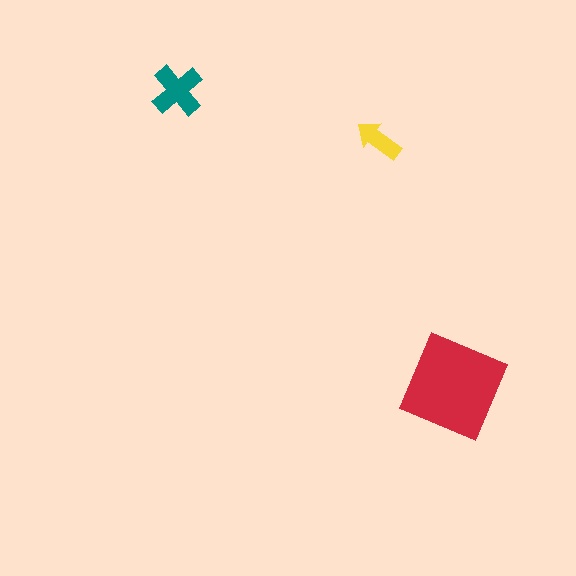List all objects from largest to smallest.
The red diamond, the teal cross, the yellow arrow.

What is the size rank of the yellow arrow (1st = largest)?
3rd.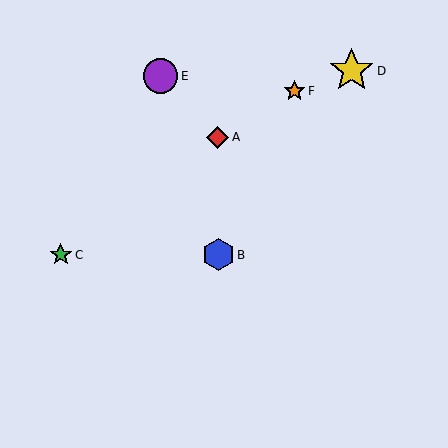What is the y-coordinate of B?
Object B is at y≈255.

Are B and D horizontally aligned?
No, B is at y≈255 and D is at y≈71.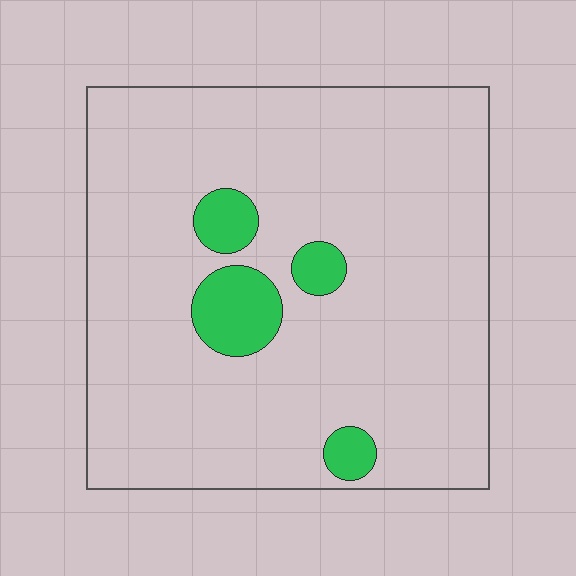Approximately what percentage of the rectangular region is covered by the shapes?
Approximately 10%.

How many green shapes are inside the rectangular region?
4.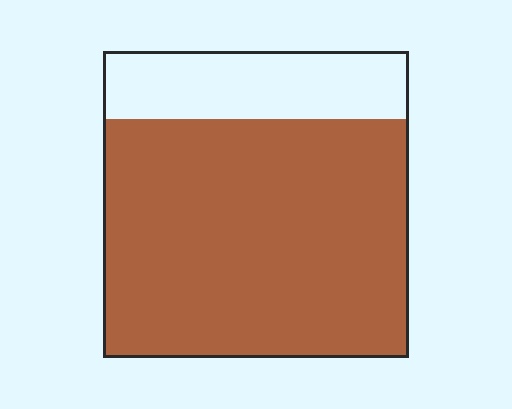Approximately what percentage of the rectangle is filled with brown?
Approximately 80%.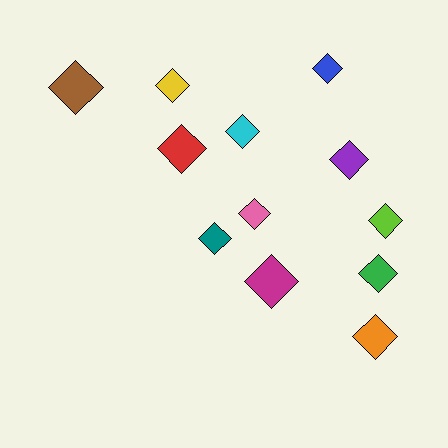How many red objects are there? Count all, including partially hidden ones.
There is 1 red object.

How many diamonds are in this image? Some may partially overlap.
There are 12 diamonds.